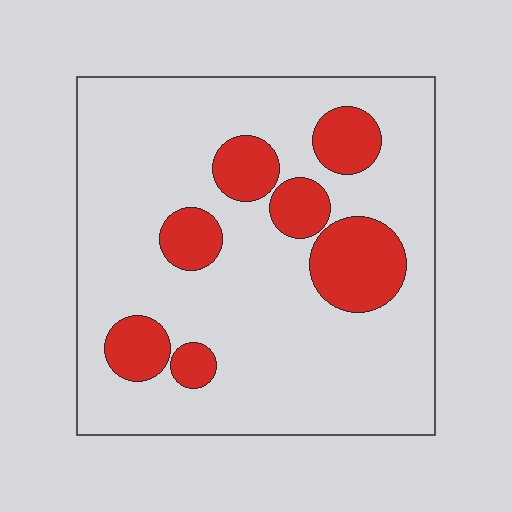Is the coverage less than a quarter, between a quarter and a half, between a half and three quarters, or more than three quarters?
Less than a quarter.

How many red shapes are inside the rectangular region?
7.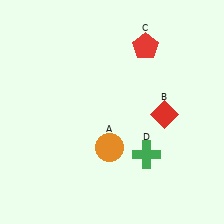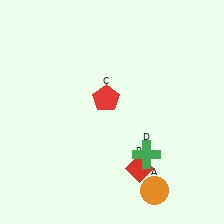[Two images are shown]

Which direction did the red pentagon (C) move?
The red pentagon (C) moved down.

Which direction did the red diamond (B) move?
The red diamond (B) moved down.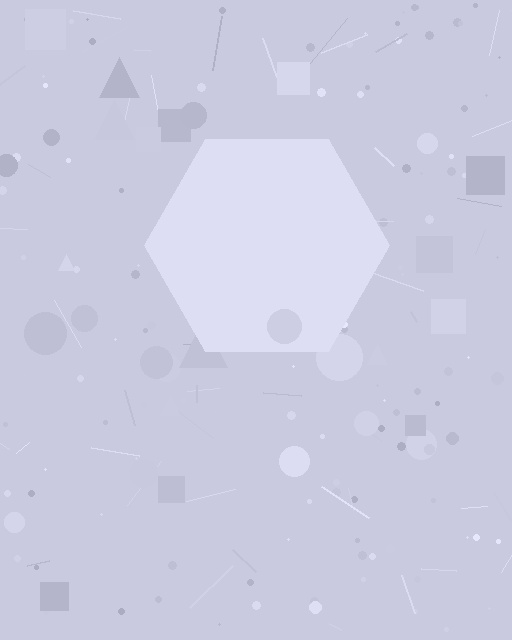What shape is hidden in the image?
A hexagon is hidden in the image.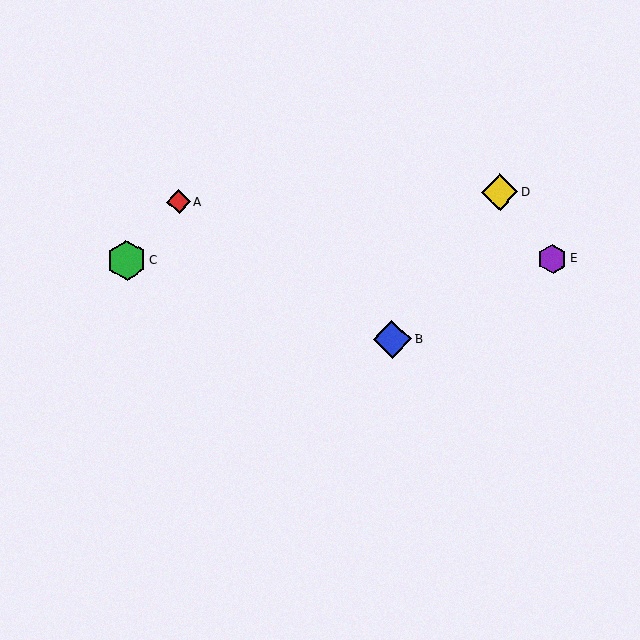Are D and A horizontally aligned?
Yes, both are at y≈192.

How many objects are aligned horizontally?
2 objects (A, D) are aligned horizontally.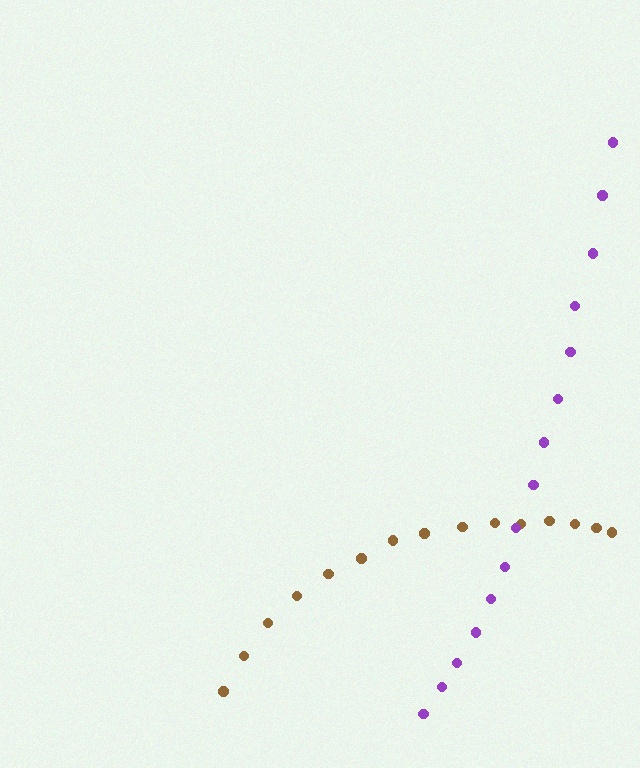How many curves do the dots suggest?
There are 2 distinct paths.